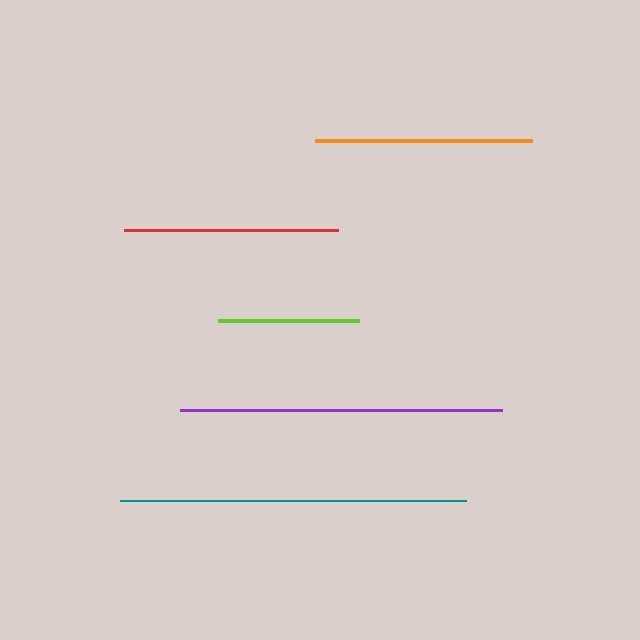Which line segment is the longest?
The teal line is the longest at approximately 347 pixels.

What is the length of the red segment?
The red segment is approximately 214 pixels long.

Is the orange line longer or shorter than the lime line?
The orange line is longer than the lime line.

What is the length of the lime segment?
The lime segment is approximately 141 pixels long.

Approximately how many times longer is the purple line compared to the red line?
The purple line is approximately 1.5 times the length of the red line.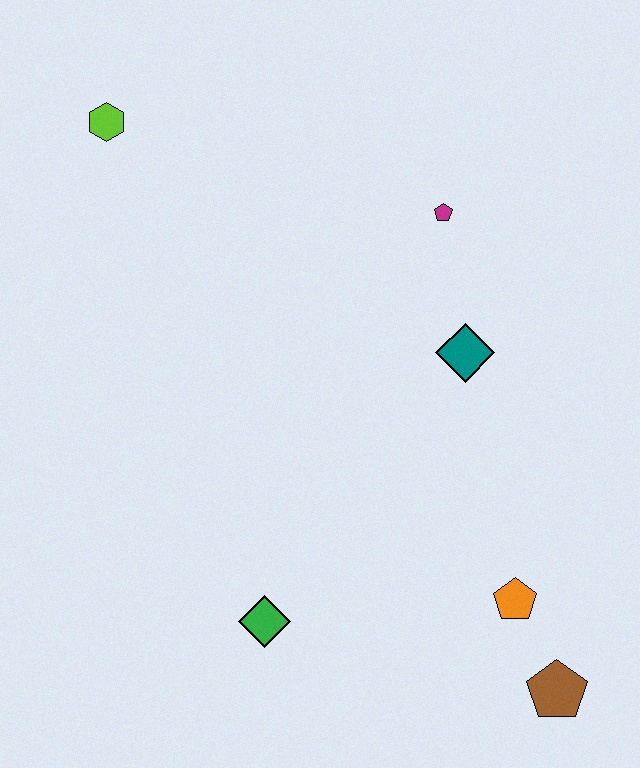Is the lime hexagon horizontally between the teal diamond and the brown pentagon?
No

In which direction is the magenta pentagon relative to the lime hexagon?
The magenta pentagon is to the right of the lime hexagon.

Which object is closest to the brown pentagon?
The orange pentagon is closest to the brown pentagon.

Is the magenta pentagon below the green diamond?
No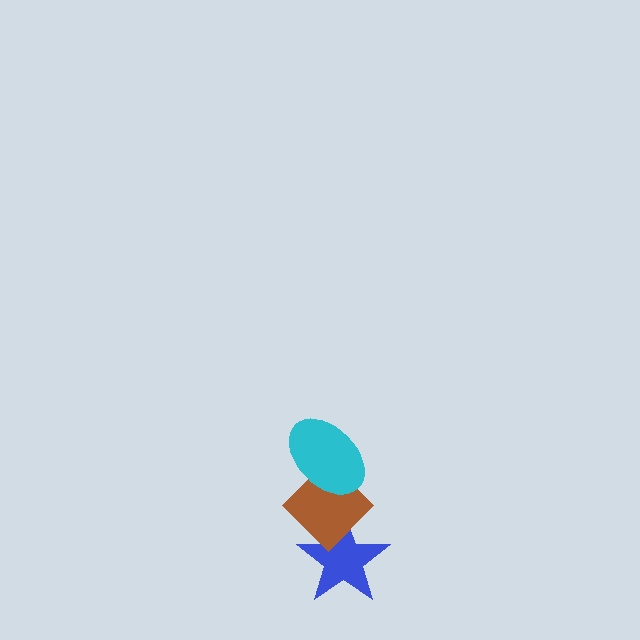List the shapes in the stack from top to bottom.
From top to bottom: the cyan ellipse, the brown diamond, the blue star.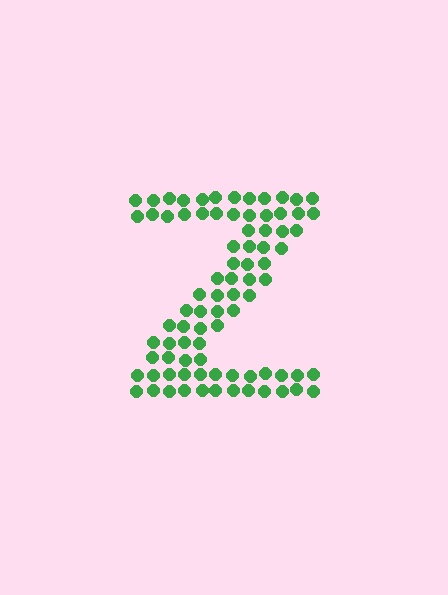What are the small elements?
The small elements are circles.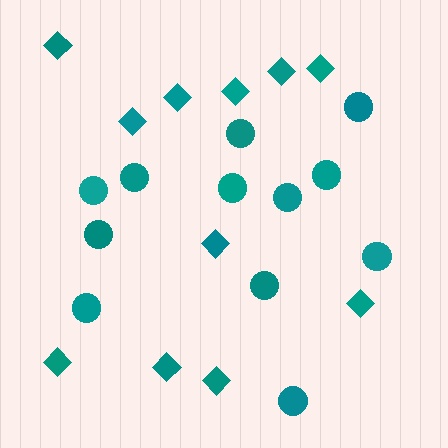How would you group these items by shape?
There are 2 groups: one group of circles (12) and one group of diamonds (11).